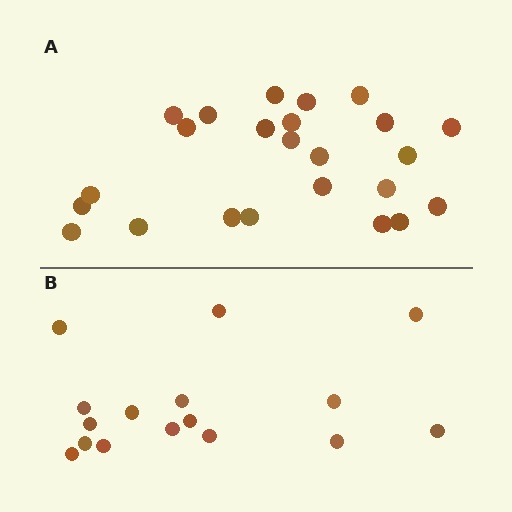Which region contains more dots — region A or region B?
Region A (the top region) has more dots.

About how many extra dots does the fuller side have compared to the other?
Region A has roughly 8 or so more dots than region B.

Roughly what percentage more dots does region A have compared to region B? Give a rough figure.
About 50% more.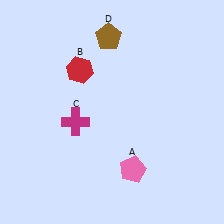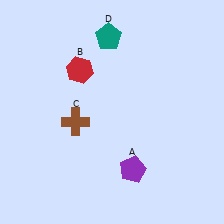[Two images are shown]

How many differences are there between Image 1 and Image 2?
There are 3 differences between the two images.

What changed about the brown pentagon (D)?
In Image 1, D is brown. In Image 2, it changed to teal.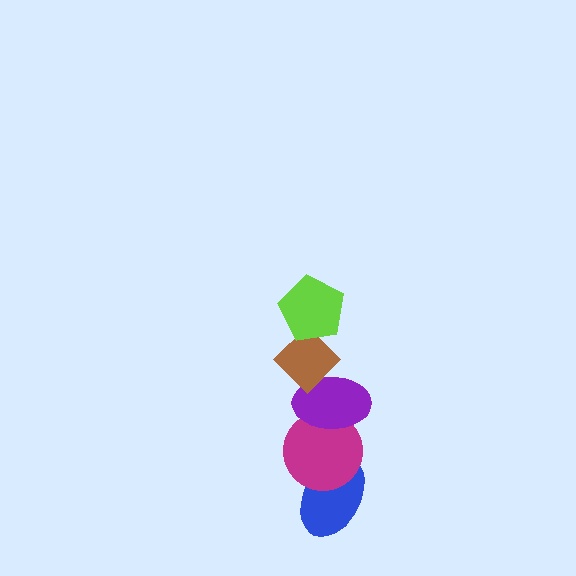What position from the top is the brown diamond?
The brown diamond is 2nd from the top.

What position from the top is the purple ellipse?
The purple ellipse is 3rd from the top.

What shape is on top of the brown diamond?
The lime pentagon is on top of the brown diamond.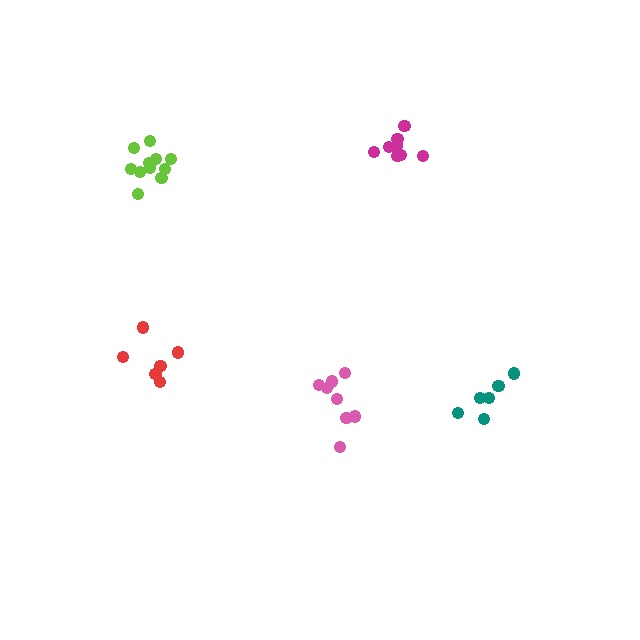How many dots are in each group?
Group 1: 11 dots, Group 2: 6 dots, Group 3: 8 dots, Group 4: 6 dots, Group 5: 8 dots (39 total).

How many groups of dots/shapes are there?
There are 5 groups.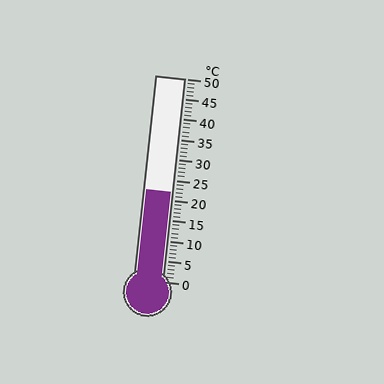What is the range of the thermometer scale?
The thermometer scale ranges from 0°C to 50°C.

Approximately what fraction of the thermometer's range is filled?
The thermometer is filled to approximately 45% of its range.